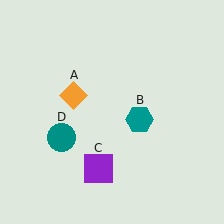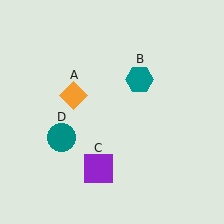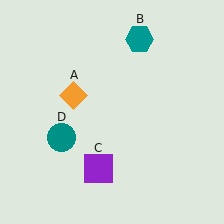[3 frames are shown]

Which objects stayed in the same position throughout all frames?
Orange diamond (object A) and purple square (object C) and teal circle (object D) remained stationary.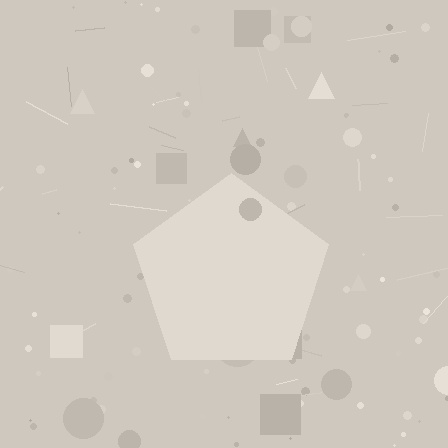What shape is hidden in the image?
A pentagon is hidden in the image.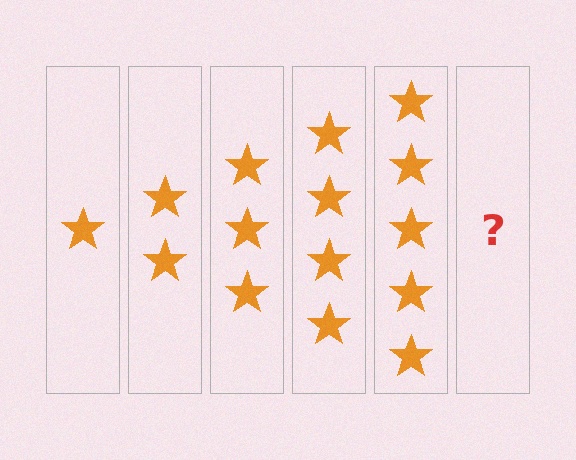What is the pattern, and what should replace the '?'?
The pattern is that each step adds one more star. The '?' should be 6 stars.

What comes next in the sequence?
The next element should be 6 stars.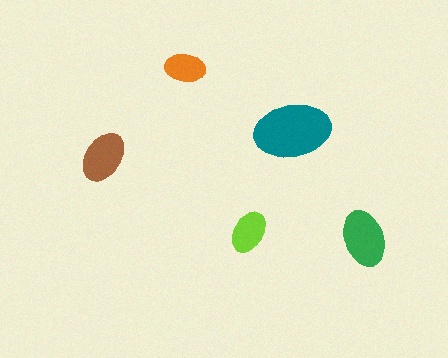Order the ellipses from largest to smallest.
the teal one, the green one, the brown one, the lime one, the orange one.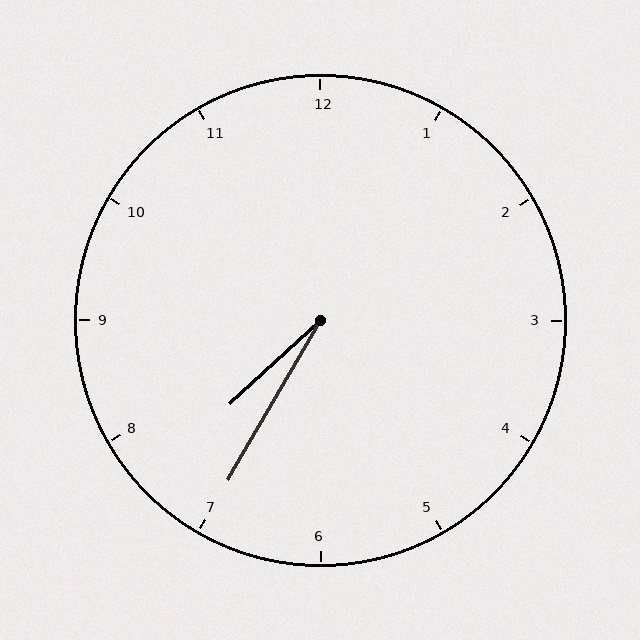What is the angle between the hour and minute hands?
Approximately 18 degrees.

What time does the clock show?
7:35.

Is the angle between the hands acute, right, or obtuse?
It is acute.